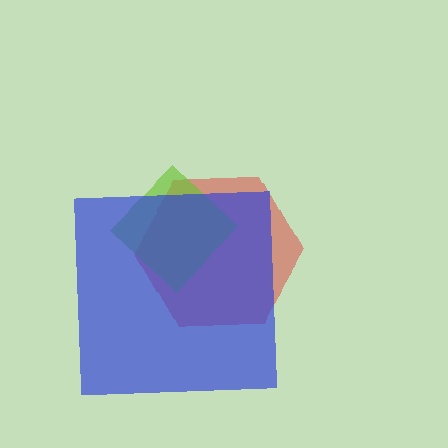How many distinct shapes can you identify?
There are 3 distinct shapes: a red hexagon, a lime diamond, a blue square.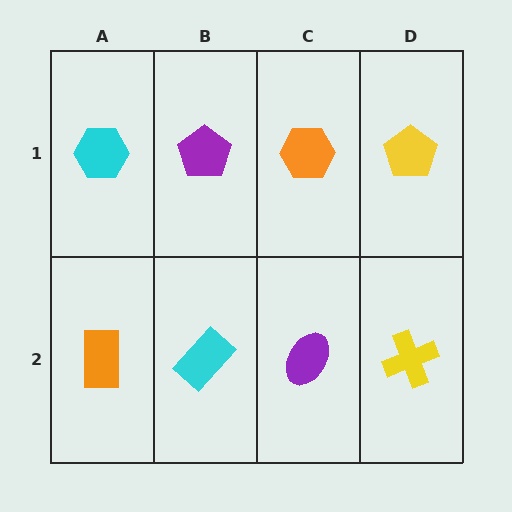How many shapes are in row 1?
4 shapes.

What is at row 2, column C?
A purple ellipse.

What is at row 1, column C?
An orange hexagon.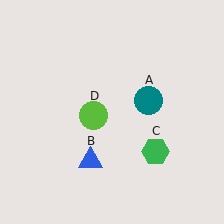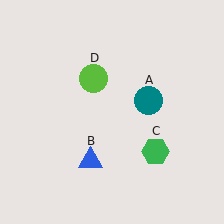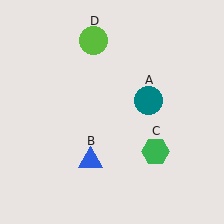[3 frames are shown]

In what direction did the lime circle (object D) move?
The lime circle (object D) moved up.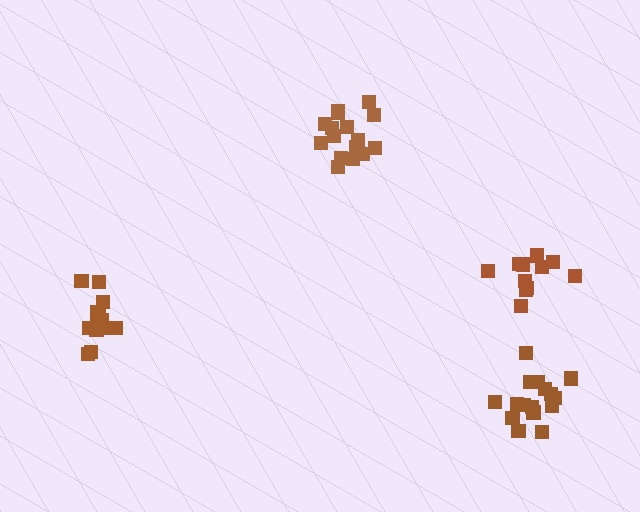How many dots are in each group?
Group 1: 13 dots, Group 2: 16 dots, Group 3: 12 dots, Group 4: 16 dots (57 total).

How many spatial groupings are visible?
There are 4 spatial groupings.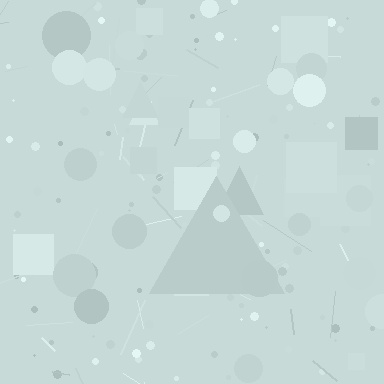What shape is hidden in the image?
A triangle is hidden in the image.